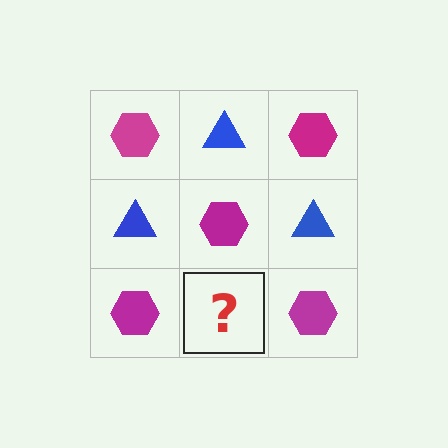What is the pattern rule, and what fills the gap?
The rule is that it alternates magenta hexagon and blue triangle in a checkerboard pattern. The gap should be filled with a blue triangle.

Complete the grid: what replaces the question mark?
The question mark should be replaced with a blue triangle.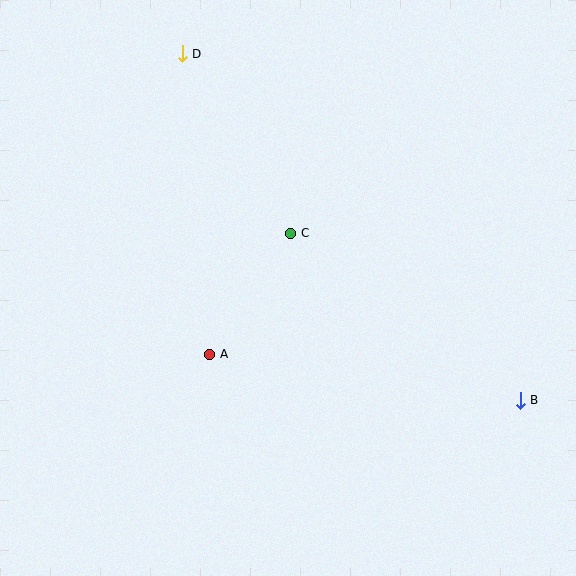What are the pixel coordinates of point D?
Point D is at (182, 54).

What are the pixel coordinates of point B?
Point B is at (520, 400).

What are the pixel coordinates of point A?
Point A is at (210, 354).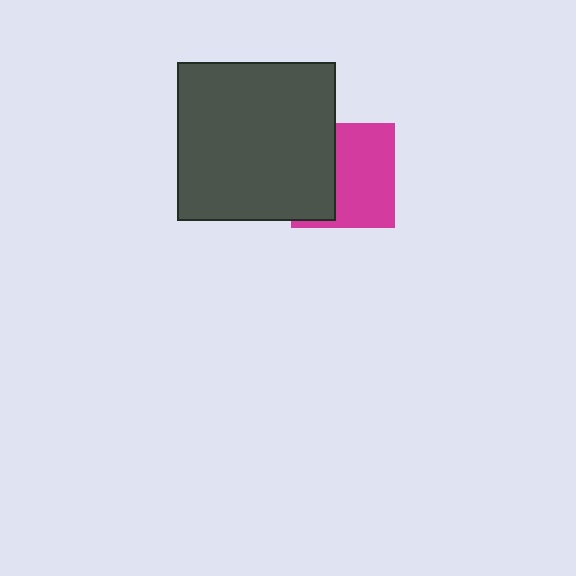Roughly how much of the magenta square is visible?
About half of it is visible (roughly 60%).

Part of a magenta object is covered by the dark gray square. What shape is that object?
It is a square.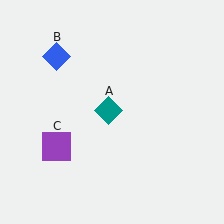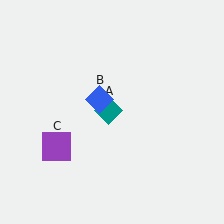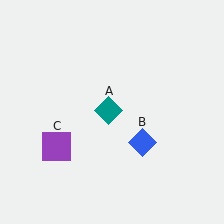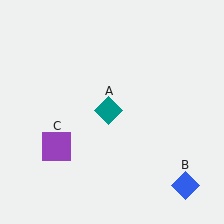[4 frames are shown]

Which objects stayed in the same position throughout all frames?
Teal diamond (object A) and purple square (object C) remained stationary.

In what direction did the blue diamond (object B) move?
The blue diamond (object B) moved down and to the right.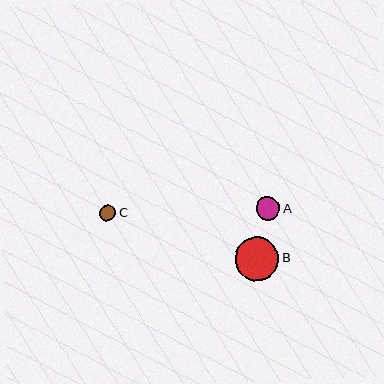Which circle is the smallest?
Circle C is the smallest with a size of approximately 16 pixels.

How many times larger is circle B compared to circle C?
Circle B is approximately 2.7 times the size of circle C.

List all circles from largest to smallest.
From largest to smallest: B, A, C.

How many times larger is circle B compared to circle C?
Circle B is approximately 2.7 times the size of circle C.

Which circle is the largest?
Circle B is the largest with a size of approximately 44 pixels.